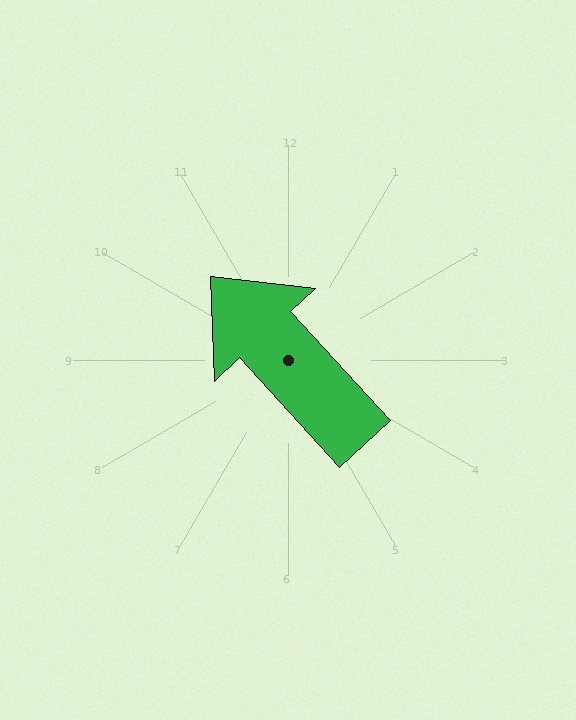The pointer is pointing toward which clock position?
Roughly 11 o'clock.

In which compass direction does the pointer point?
Northwest.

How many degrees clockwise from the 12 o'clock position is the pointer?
Approximately 317 degrees.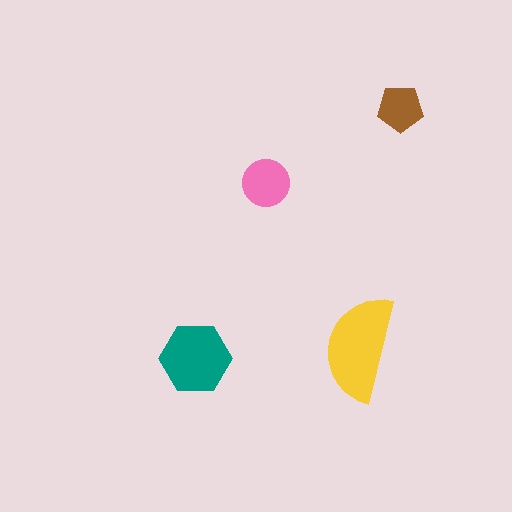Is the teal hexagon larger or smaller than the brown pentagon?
Larger.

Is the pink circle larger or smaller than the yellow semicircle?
Smaller.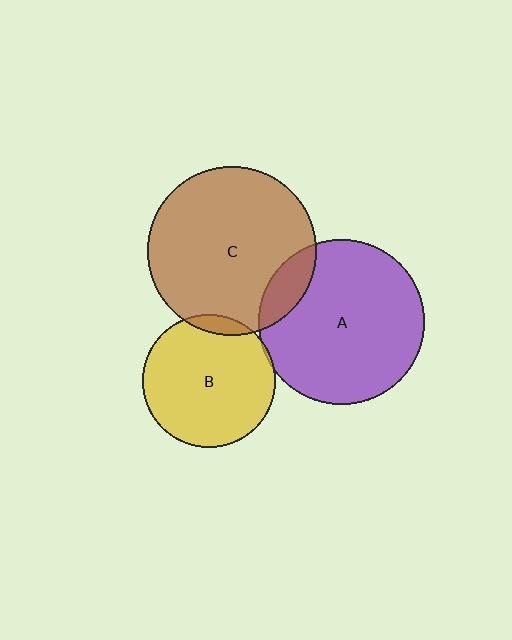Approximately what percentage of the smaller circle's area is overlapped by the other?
Approximately 5%.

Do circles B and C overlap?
Yes.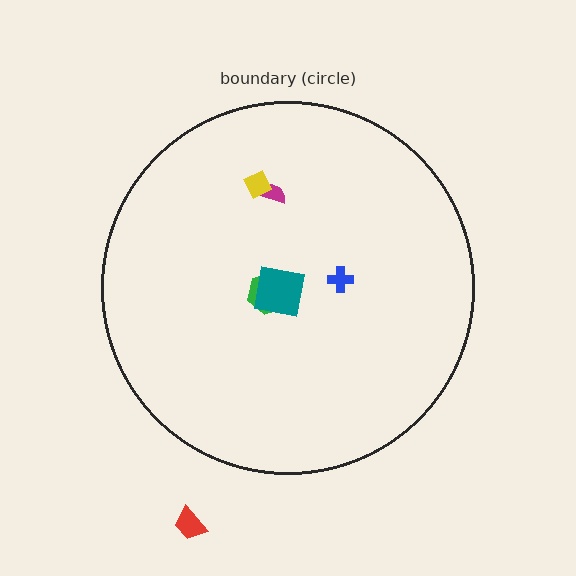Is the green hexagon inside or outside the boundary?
Inside.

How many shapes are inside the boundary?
5 inside, 1 outside.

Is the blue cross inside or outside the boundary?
Inside.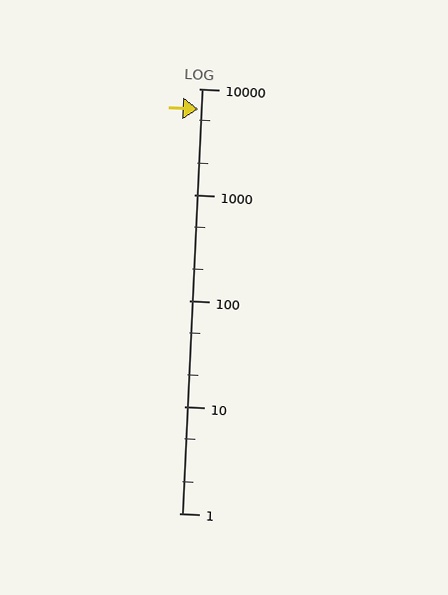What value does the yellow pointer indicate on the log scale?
The pointer indicates approximately 6400.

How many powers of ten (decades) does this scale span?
The scale spans 4 decades, from 1 to 10000.